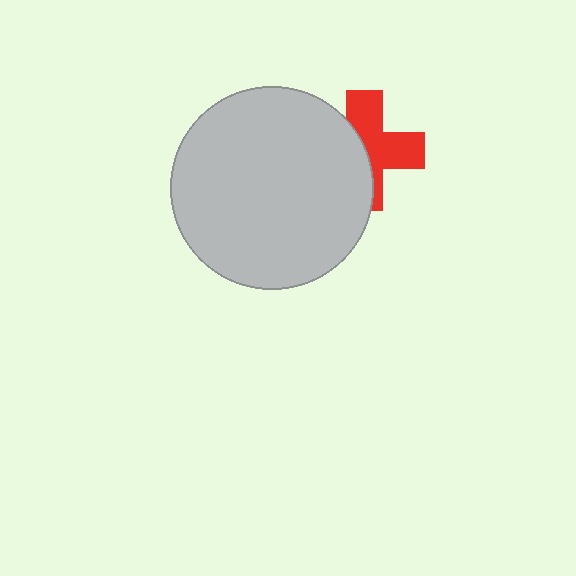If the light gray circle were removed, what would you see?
You would see the complete red cross.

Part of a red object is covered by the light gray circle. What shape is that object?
It is a cross.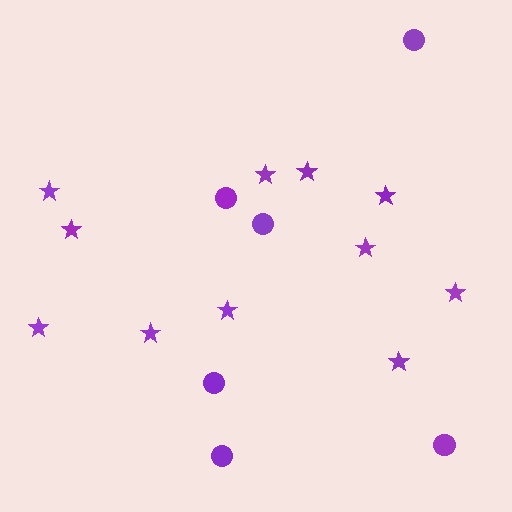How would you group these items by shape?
There are 2 groups: one group of stars (11) and one group of circles (6).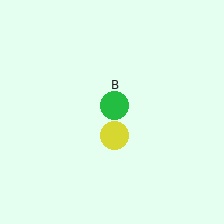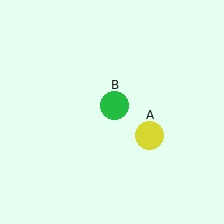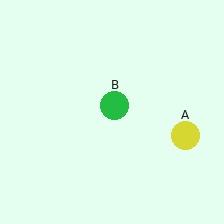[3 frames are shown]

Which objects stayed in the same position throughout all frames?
Green circle (object B) remained stationary.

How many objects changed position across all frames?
1 object changed position: yellow circle (object A).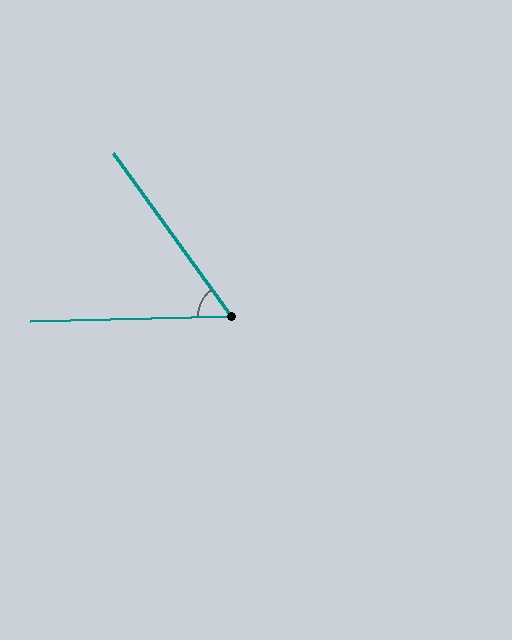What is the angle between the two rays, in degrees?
Approximately 55 degrees.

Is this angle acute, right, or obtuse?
It is acute.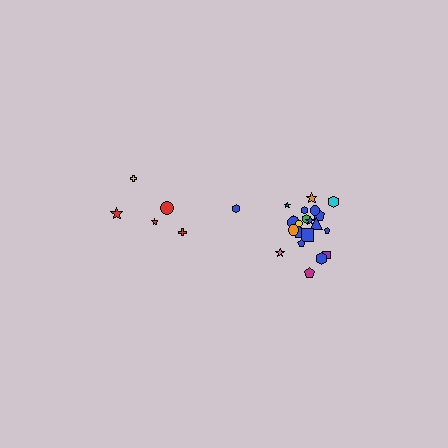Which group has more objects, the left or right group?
The right group.